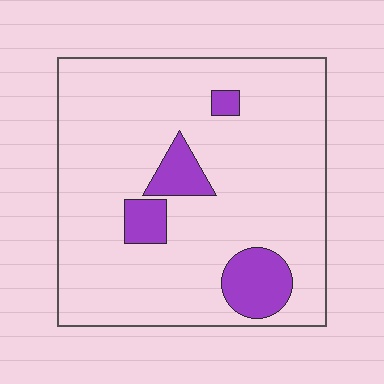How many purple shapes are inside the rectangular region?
4.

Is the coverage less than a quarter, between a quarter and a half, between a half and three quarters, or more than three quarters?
Less than a quarter.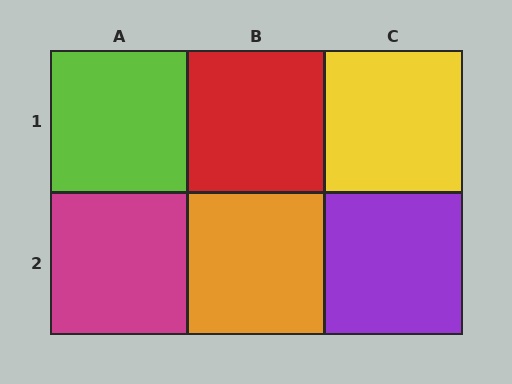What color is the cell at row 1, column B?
Red.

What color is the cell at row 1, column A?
Lime.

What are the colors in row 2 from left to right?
Magenta, orange, purple.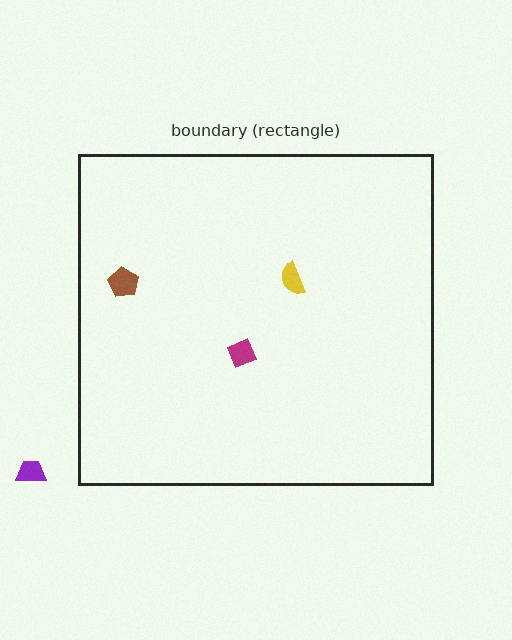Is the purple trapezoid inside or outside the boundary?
Outside.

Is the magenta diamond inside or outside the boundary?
Inside.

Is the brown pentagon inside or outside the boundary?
Inside.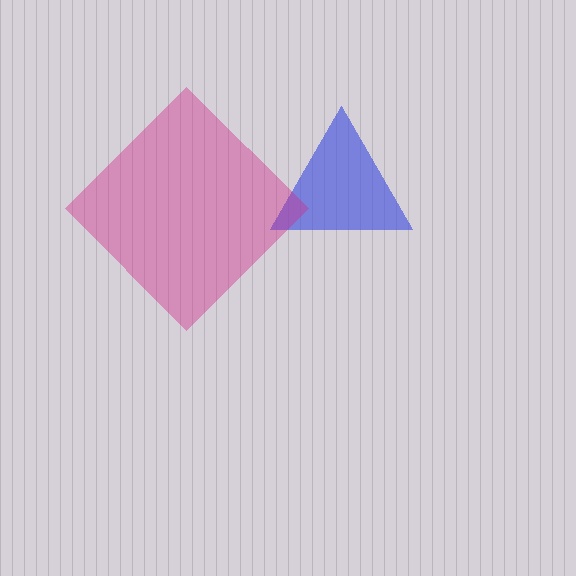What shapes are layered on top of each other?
The layered shapes are: a blue triangle, a magenta diamond.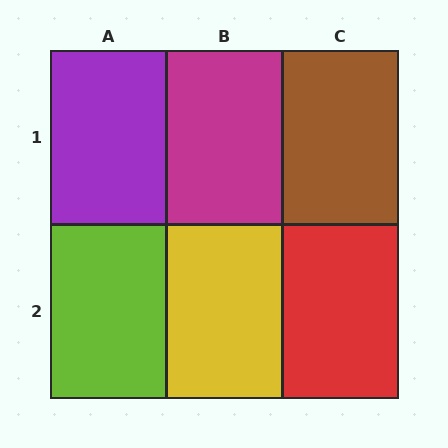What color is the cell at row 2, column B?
Yellow.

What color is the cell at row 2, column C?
Red.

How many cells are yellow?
1 cell is yellow.